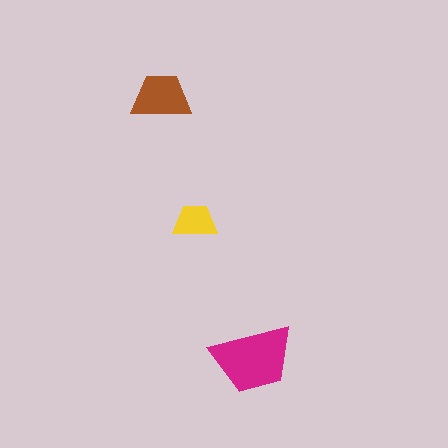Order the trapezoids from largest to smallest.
the magenta one, the brown one, the yellow one.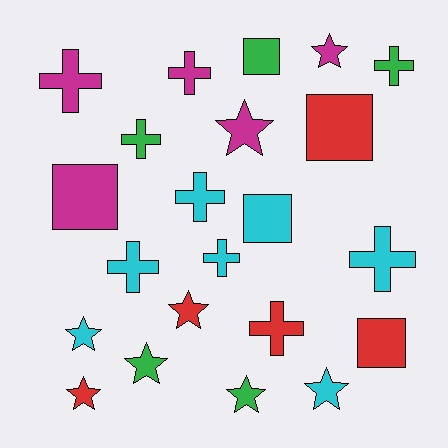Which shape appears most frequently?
Cross, with 9 objects.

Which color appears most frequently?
Cyan, with 7 objects.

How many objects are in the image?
There are 22 objects.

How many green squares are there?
There is 1 green square.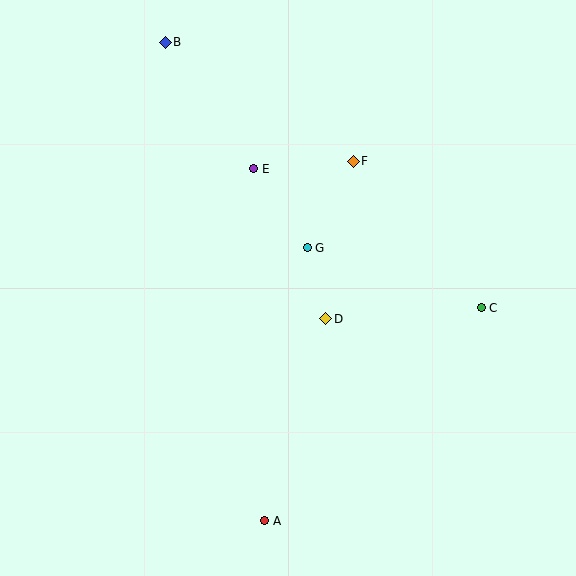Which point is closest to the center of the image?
Point G at (307, 248) is closest to the center.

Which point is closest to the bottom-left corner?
Point A is closest to the bottom-left corner.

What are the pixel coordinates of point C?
Point C is at (481, 308).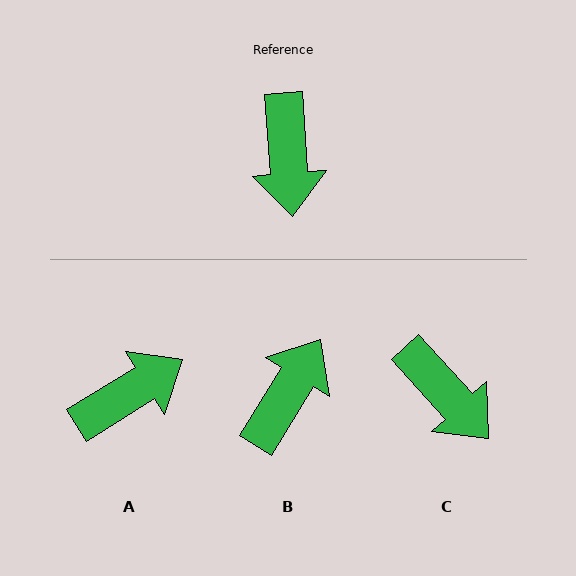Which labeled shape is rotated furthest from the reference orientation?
B, about 144 degrees away.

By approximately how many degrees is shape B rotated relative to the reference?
Approximately 144 degrees counter-clockwise.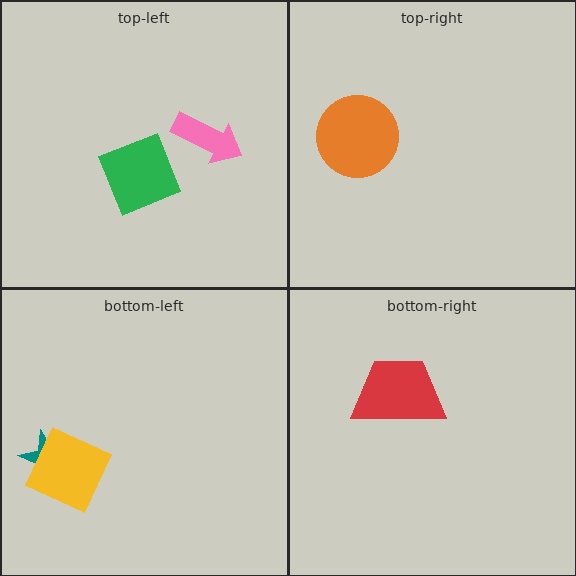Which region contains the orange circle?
The top-right region.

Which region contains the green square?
The top-left region.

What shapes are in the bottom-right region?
The red trapezoid.